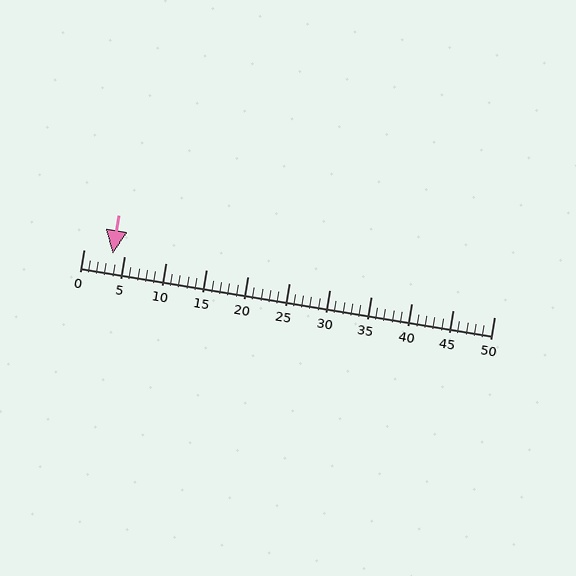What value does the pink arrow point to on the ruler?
The pink arrow points to approximately 4.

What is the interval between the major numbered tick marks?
The major tick marks are spaced 5 units apart.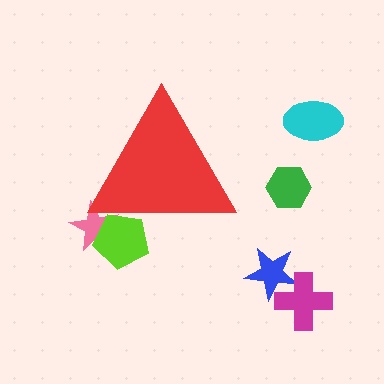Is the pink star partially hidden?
Yes, the pink star is partially hidden behind the red triangle.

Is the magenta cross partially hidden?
No, the magenta cross is fully visible.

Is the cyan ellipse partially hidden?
No, the cyan ellipse is fully visible.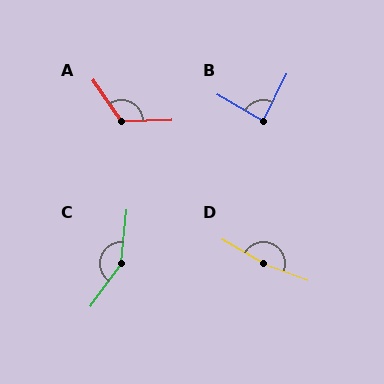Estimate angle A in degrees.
Approximately 123 degrees.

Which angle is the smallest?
B, at approximately 87 degrees.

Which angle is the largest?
D, at approximately 170 degrees.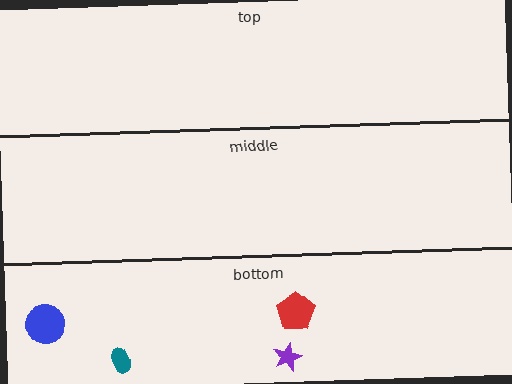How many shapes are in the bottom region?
4.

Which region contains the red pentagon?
The bottom region.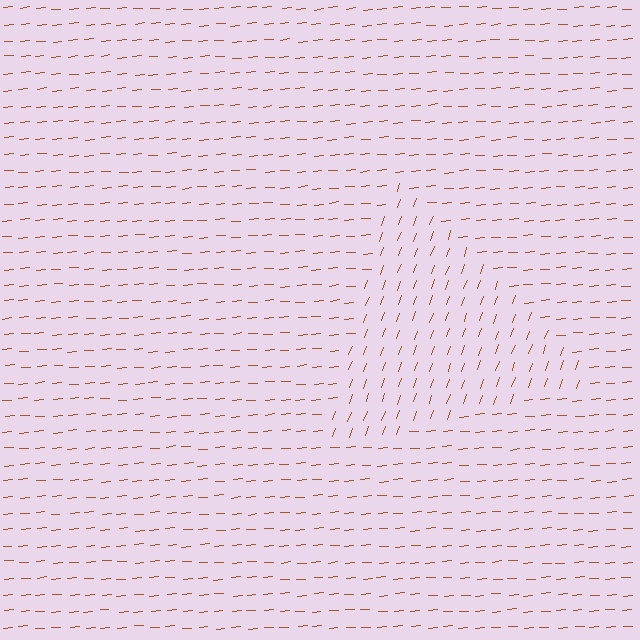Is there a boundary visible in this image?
Yes, there is a texture boundary formed by a change in line orientation.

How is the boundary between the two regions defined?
The boundary is defined purely by a change in line orientation (approximately 65 degrees difference). All lines are the same color and thickness.